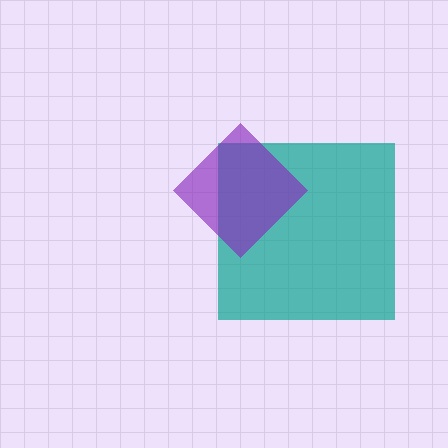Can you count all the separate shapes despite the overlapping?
Yes, there are 2 separate shapes.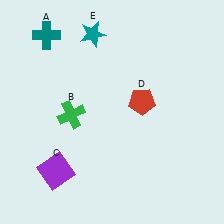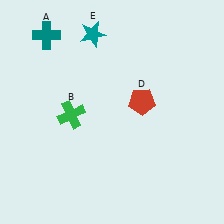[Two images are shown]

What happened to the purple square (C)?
The purple square (C) was removed in Image 2. It was in the bottom-left area of Image 1.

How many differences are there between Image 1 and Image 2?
There is 1 difference between the two images.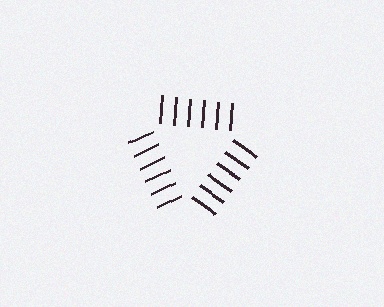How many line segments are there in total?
18 — 6 along each of the 3 edges.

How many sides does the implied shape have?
3 sides — the line-ends trace a triangle.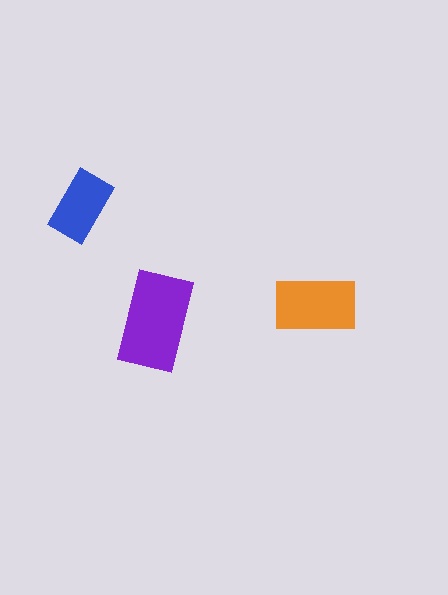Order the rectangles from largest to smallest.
the purple one, the orange one, the blue one.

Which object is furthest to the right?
The orange rectangle is rightmost.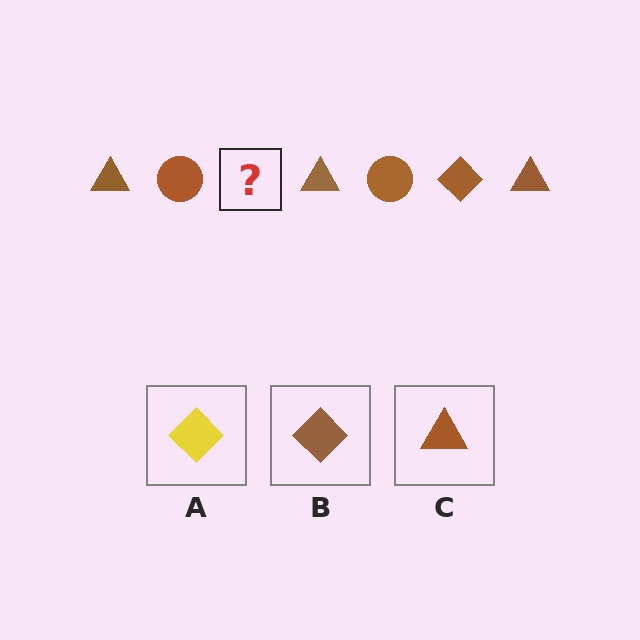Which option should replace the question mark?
Option B.